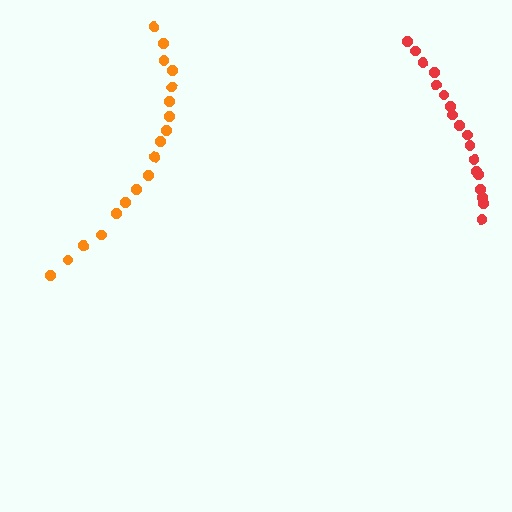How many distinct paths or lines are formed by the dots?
There are 2 distinct paths.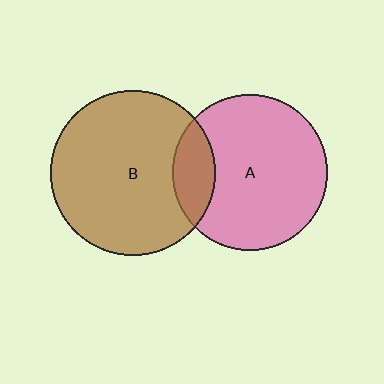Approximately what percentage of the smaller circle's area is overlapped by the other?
Approximately 15%.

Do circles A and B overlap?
Yes.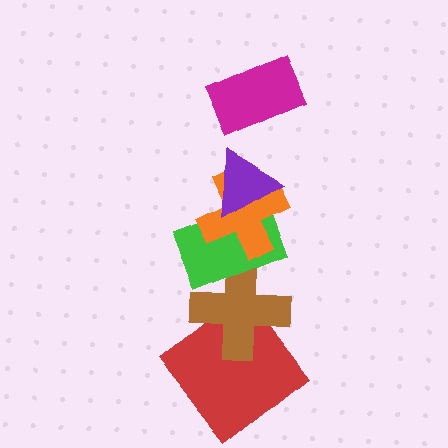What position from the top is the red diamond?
The red diamond is 6th from the top.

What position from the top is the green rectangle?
The green rectangle is 4th from the top.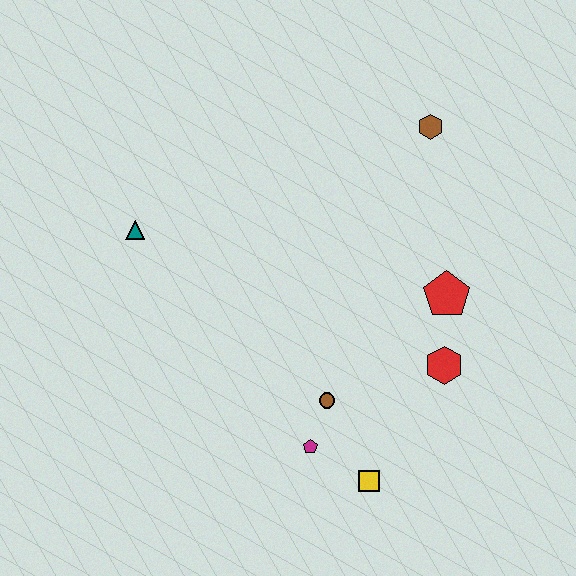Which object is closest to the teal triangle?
The brown circle is closest to the teal triangle.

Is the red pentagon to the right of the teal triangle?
Yes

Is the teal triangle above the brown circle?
Yes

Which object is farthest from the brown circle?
The brown hexagon is farthest from the brown circle.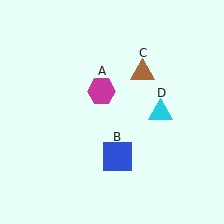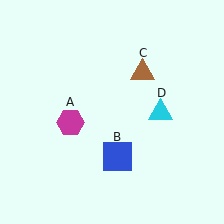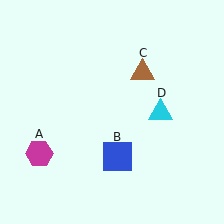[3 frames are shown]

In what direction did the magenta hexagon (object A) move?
The magenta hexagon (object A) moved down and to the left.